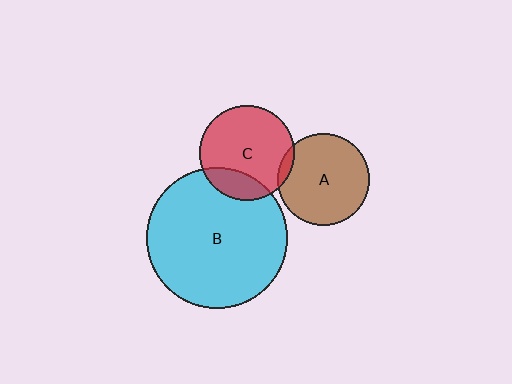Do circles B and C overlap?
Yes.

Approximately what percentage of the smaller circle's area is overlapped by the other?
Approximately 20%.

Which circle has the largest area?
Circle B (cyan).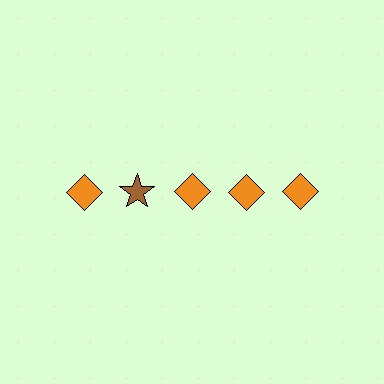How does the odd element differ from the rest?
It differs in both color (brown instead of orange) and shape (star instead of diamond).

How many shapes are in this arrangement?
There are 5 shapes arranged in a grid pattern.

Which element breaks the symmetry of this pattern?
The brown star in the top row, second from left column breaks the symmetry. All other shapes are orange diamonds.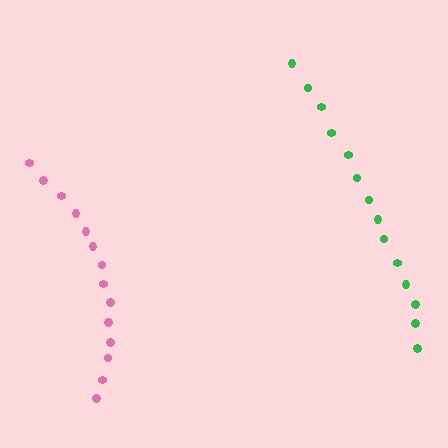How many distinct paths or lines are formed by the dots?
There are 2 distinct paths.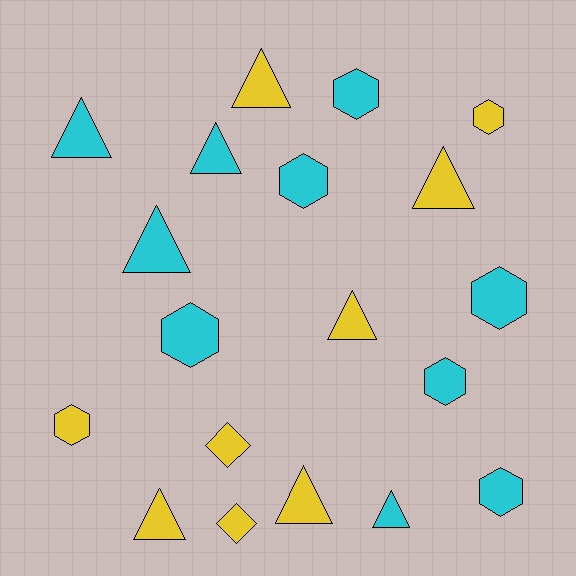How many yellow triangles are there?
There are 5 yellow triangles.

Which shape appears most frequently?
Triangle, with 9 objects.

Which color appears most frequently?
Cyan, with 10 objects.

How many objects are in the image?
There are 19 objects.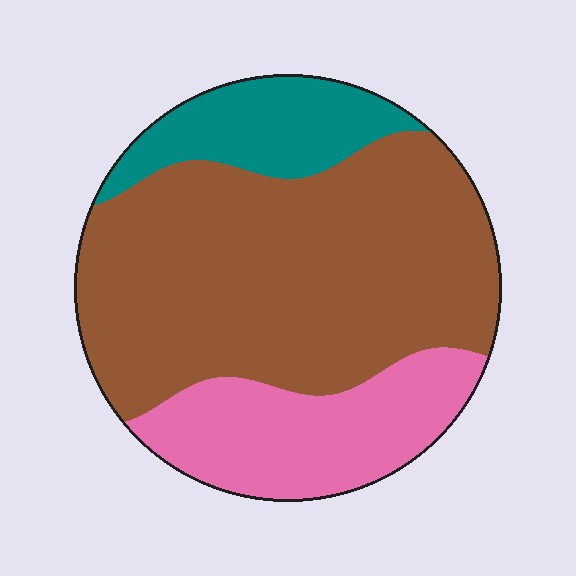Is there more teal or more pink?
Pink.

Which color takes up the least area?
Teal, at roughly 15%.